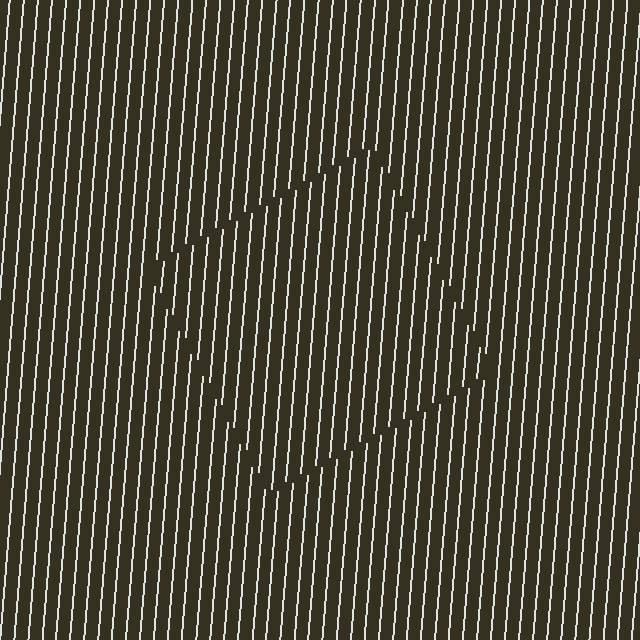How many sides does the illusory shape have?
4 sides — the line-ends trace a square.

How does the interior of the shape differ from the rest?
The interior of the shape contains the same grating, shifted by half a period — the contour is defined by the phase discontinuity where line-ends from the inner and outer gratings abut.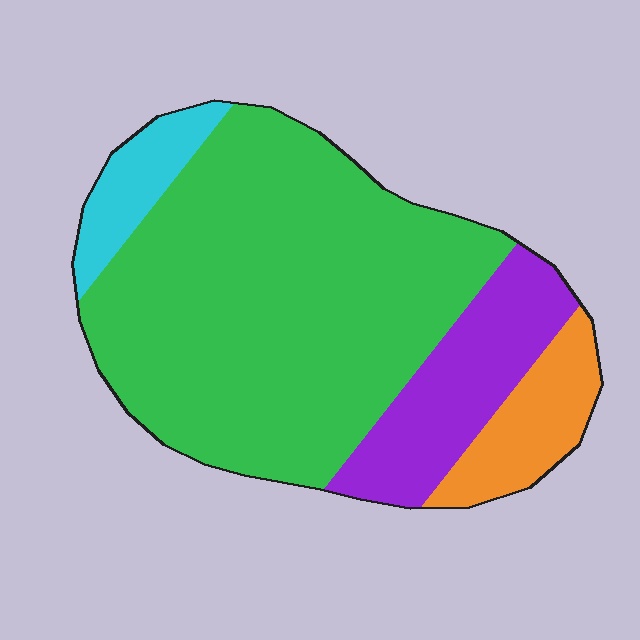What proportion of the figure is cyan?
Cyan covers 7% of the figure.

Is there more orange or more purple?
Purple.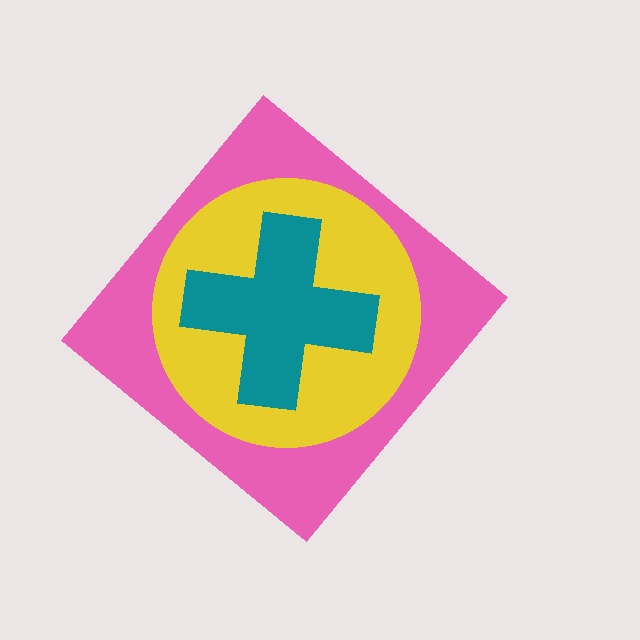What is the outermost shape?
The pink diamond.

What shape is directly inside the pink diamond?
The yellow circle.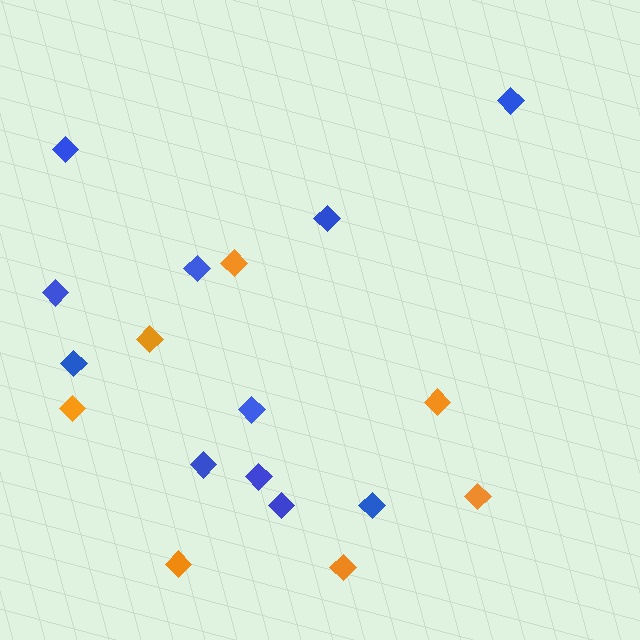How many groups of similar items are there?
There are 2 groups: one group of orange diamonds (7) and one group of blue diamonds (11).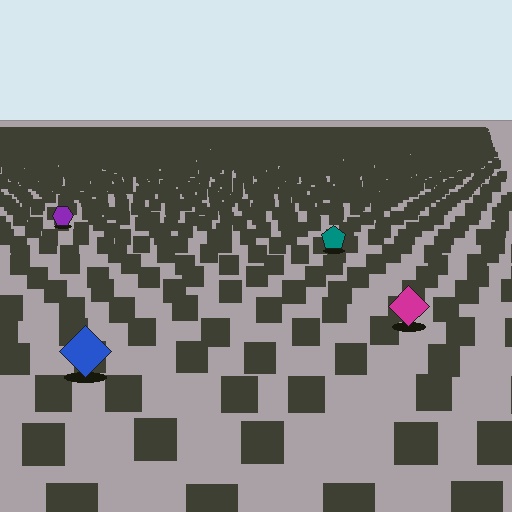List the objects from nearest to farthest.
From nearest to farthest: the blue diamond, the magenta diamond, the teal pentagon, the purple hexagon.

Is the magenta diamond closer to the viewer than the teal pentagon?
Yes. The magenta diamond is closer — you can tell from the texture gradient: the ground texture is coarser near it.